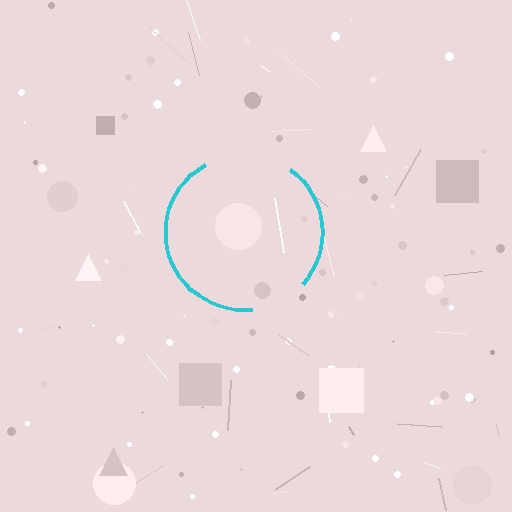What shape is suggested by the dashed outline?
The dashed outline suggests a circle.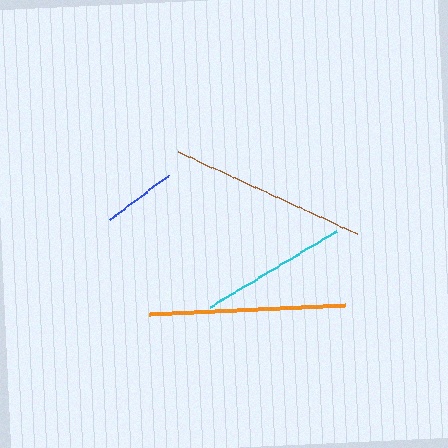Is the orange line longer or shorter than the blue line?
The orange line is longer than the blue line.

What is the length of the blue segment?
The blue segment is approximately 74 pixels long.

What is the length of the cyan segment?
The cyan segment is approximately 148 pixels long.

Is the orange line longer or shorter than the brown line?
The brown line is longer than the orange line.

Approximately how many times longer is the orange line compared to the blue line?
The orange line is approximately 2.7 times the length of the blue line.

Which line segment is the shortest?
The blue line is the shortest at approximately 74 pixels.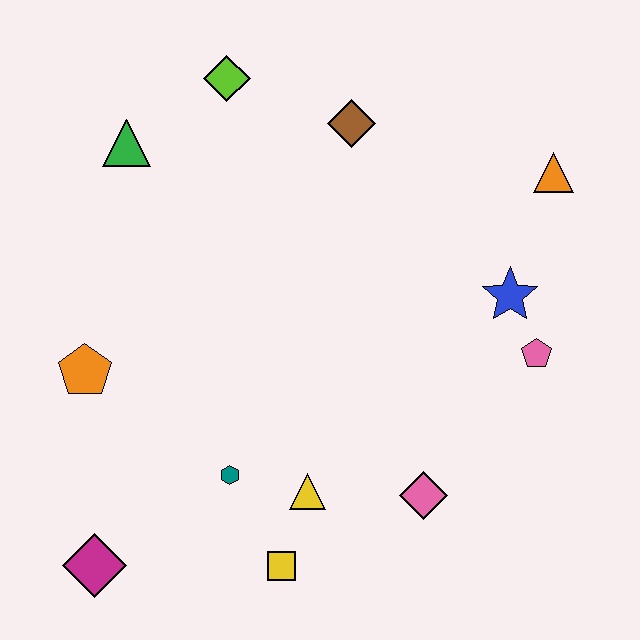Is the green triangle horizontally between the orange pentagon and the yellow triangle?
Yes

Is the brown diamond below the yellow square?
No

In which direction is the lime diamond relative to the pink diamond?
The lime diamond is above the pink diamond.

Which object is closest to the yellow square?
The yellow triangle is closest to the yellow square.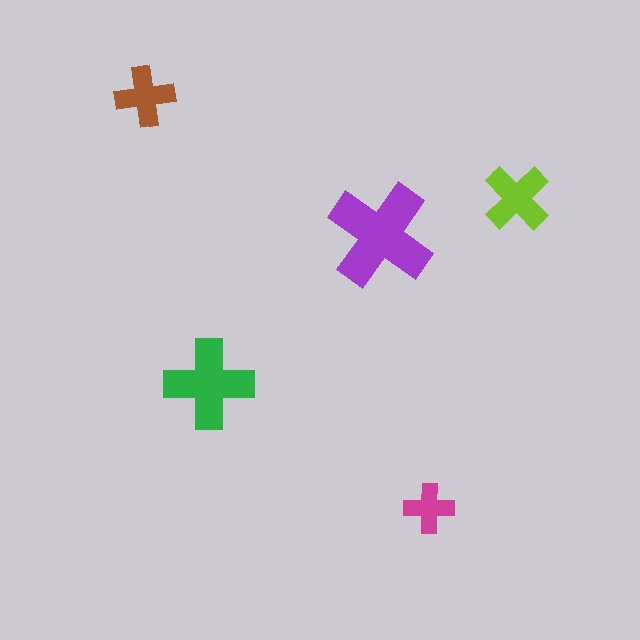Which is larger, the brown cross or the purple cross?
The purple one.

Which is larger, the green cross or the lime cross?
The green one.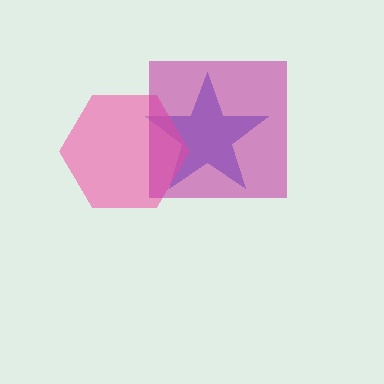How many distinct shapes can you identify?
There are 3 distinct shapes: a blue star, a pink hexagon, a magenta square.